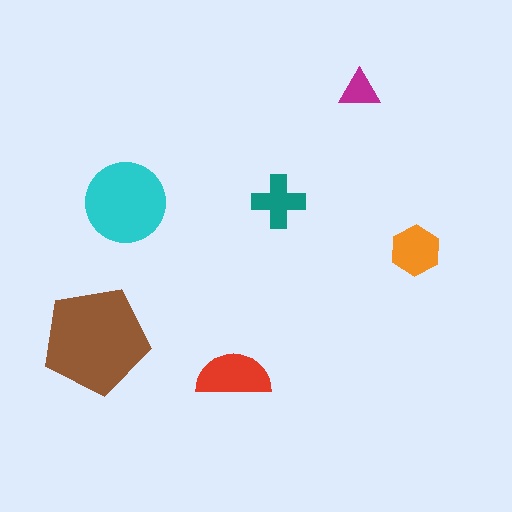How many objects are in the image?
There are 6 objects in the image.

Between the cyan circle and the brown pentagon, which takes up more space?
The brown pentagon.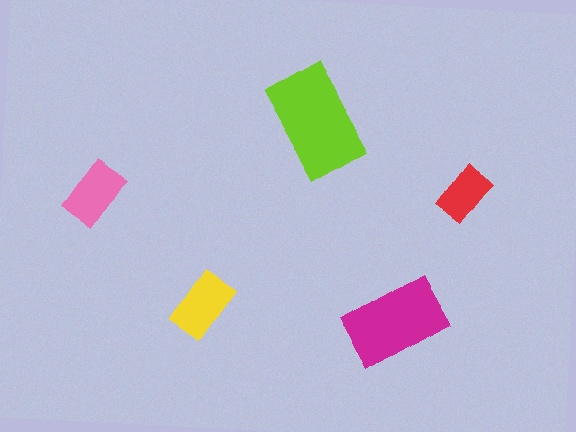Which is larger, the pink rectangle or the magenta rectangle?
The magenta one.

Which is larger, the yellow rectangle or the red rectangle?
The yellow one.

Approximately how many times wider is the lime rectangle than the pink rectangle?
About 1.5 times wider.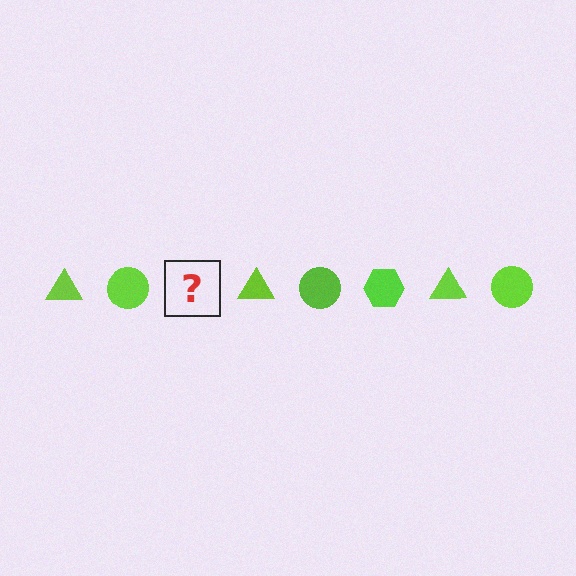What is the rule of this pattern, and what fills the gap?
The rule is that the pattern cycles through triangle, circle, hexagon shapes in lime. The gap should be filled with a lime hexagon.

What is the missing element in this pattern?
The missing element is a lime hexagon.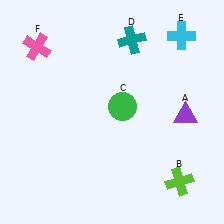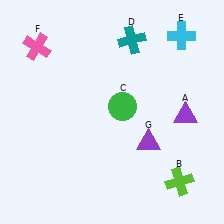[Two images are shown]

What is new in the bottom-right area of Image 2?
A purple triangle (G) was added in the bottom-right area of Image 2.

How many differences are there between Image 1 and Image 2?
There is 1 difference between the two images.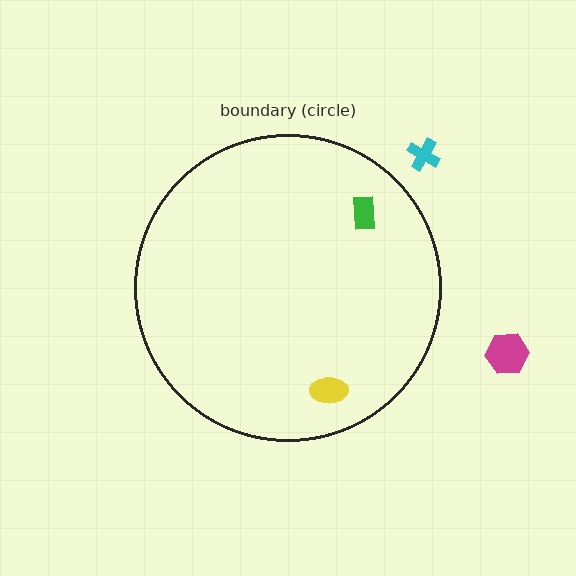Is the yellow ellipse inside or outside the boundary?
Inside.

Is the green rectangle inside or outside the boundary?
Inside.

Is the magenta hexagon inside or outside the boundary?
Outside.